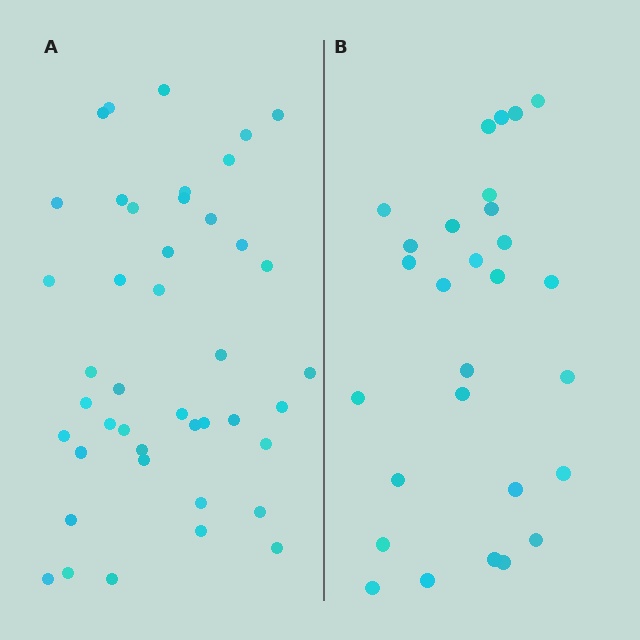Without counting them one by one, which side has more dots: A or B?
Region A (the left region) has more dots.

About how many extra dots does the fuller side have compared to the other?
Region A has approximately 15 more dots than region B.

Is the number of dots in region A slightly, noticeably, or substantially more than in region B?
Region A has substantially more. The ratio is roughly 1.5 to 1.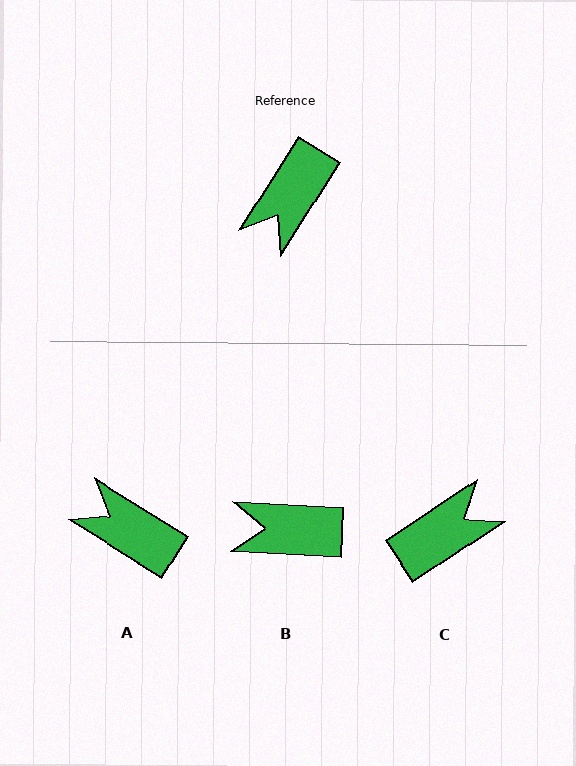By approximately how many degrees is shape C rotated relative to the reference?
Approximately 156 degrees counter-clockwise.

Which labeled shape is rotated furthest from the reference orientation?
C, about 156 degrees away.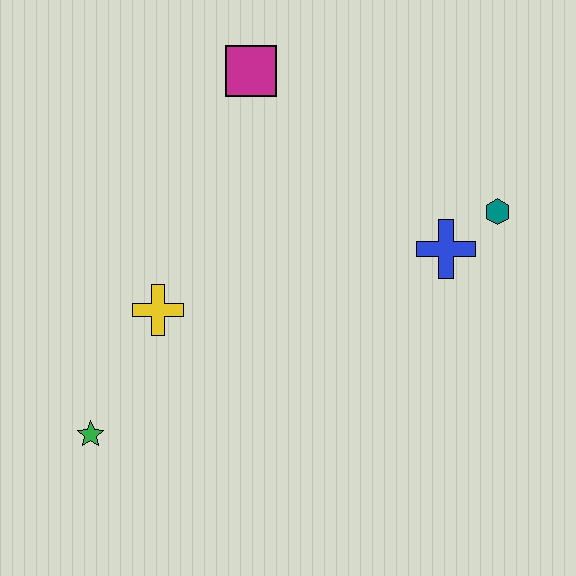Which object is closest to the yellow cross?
The green star is closest to the yellow cross.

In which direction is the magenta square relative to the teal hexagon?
The magenta square is to the left of the teal hexagon.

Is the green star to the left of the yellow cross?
Yes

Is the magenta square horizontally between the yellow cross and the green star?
No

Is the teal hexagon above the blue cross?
Yes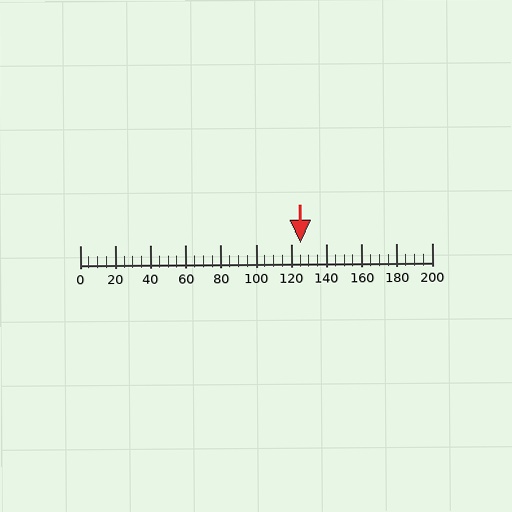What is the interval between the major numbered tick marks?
The major tick marks are spaced 20 units apart.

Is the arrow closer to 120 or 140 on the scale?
The arrow is closer to 120.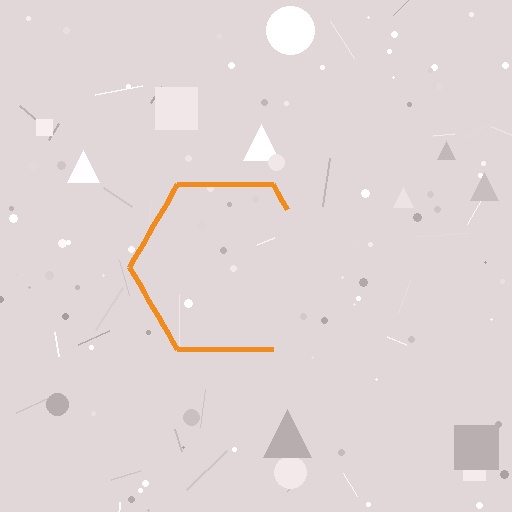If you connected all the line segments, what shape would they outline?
They would outline a hexagon.